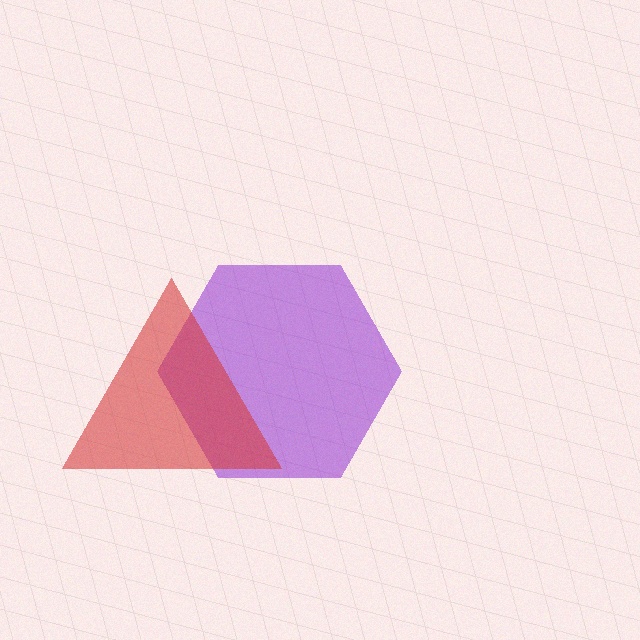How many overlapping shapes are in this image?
There are 2 overlapping shapes in the image.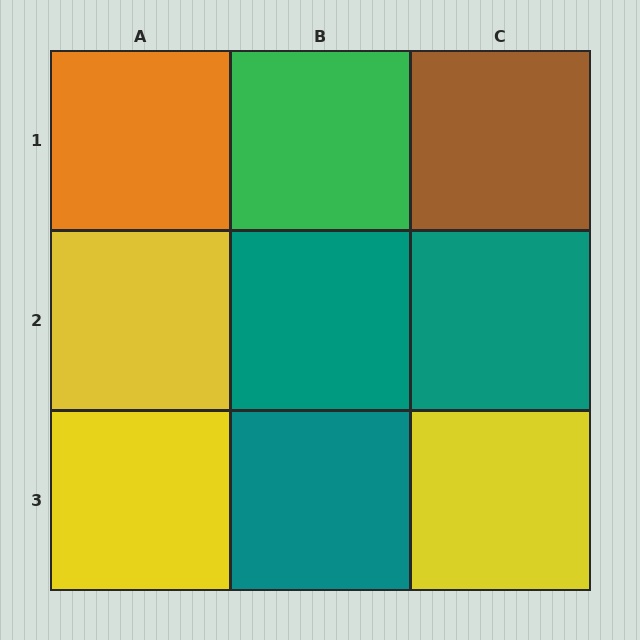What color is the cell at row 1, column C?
Brown.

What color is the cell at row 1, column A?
Orange.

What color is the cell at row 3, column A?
Yellow.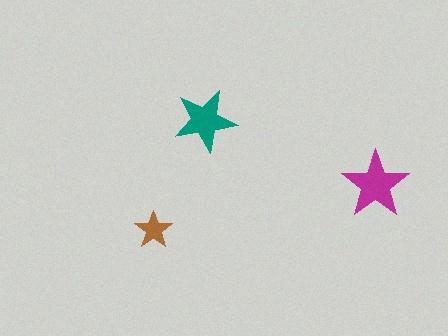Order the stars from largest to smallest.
the magenta one, the teal one, the brown one.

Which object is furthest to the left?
The brown star is leftmost.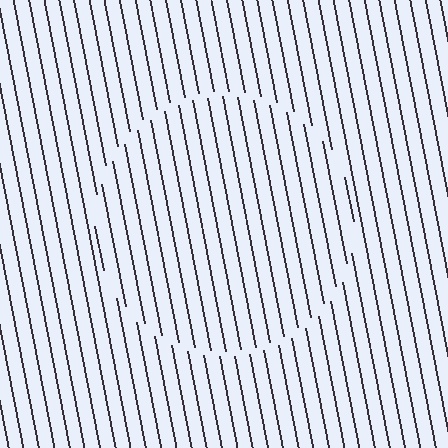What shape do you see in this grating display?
An illusory circle. The interior of the shape contains the same grating, shifted by half a period — the contour is defined by the phase discontinuity where line-ends from the inner and outer gratings abut.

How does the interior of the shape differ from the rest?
The interior of the shape contains the same grating, shifted by half a period — the contour is defined by the phase discontinuity where line-ends from the inner and outer gratings abut.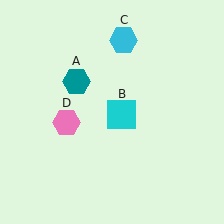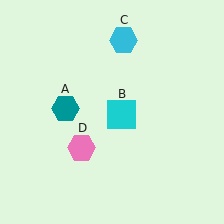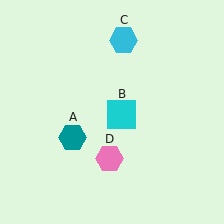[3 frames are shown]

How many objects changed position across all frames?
2 objects changed position: teal hexagon (object A), pink hexagon (object D).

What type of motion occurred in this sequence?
The teal hexagon (object A), pink hexagon (object D) rotated counterclockwise around the center of the scene.